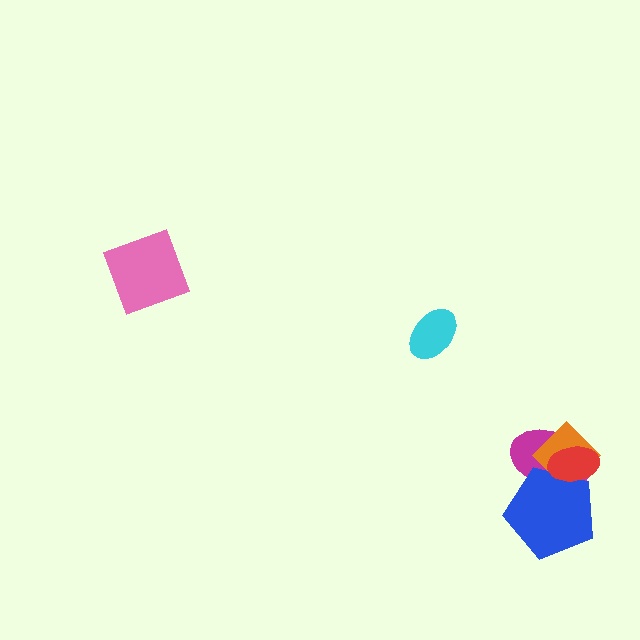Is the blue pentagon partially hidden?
Yes, it is partially covered by another shape.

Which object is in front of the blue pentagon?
The red ellipse is in front of the blue pentagon.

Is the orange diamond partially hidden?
Yes, it is partially covered by another shape.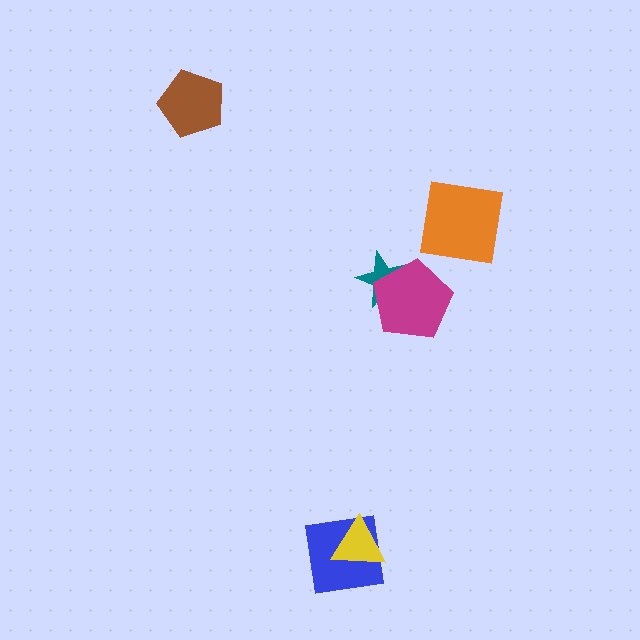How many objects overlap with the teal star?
1 object overlaps with the teal star.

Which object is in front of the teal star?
The magenta pentagon is in front of the teal star.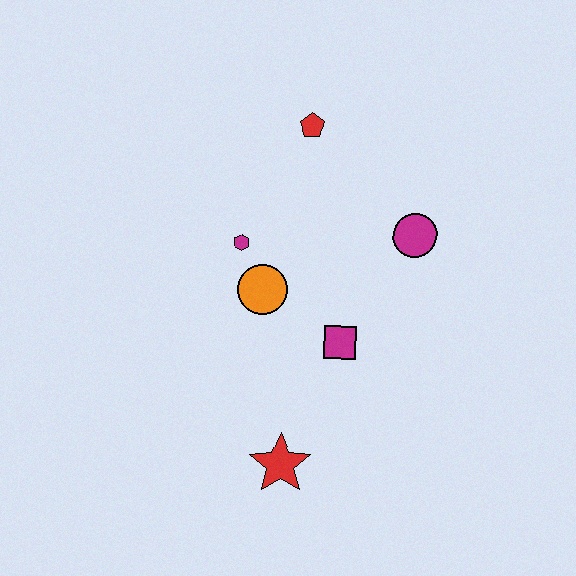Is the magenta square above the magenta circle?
No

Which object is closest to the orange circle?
The magenta hexagon is closest to the orange circle.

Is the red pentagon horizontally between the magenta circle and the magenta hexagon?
Yes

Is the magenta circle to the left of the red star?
No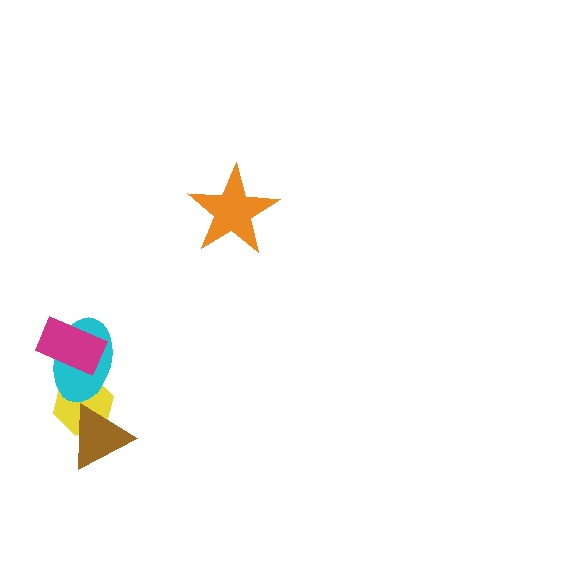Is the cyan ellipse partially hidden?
Yes, it is partially covered by another shape.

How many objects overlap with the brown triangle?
1 object overlaps with the brown triangle.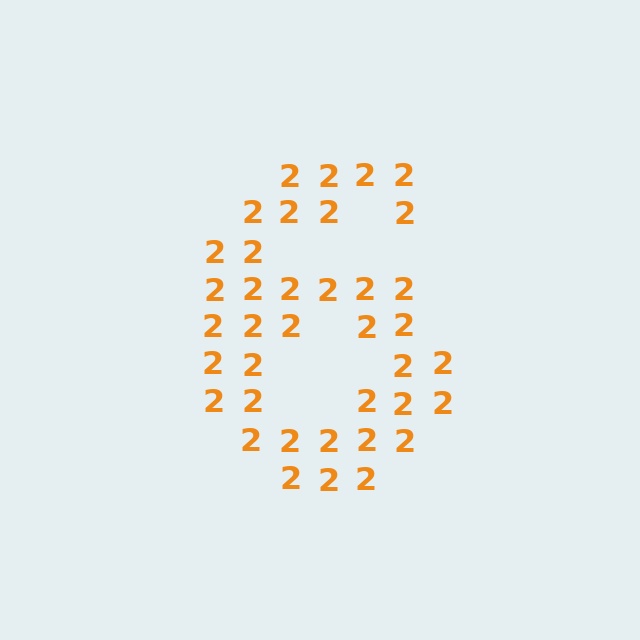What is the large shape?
The large shape is the digit 6.